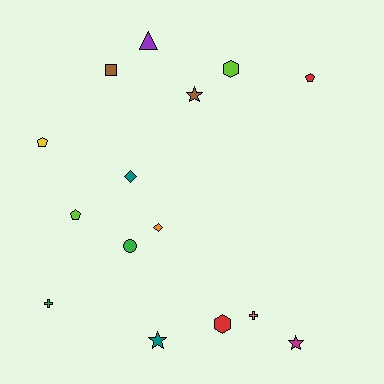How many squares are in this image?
There is 1 square.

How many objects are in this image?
There are 15 objects.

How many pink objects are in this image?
There is 1 pink object.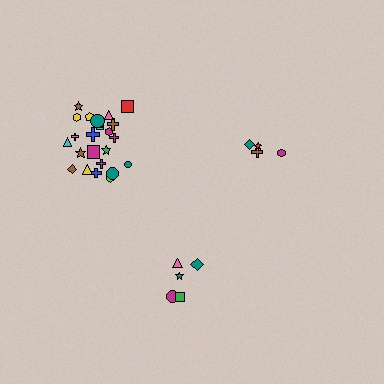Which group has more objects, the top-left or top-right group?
The top-left group.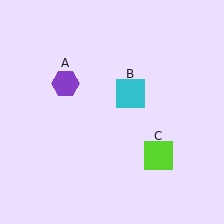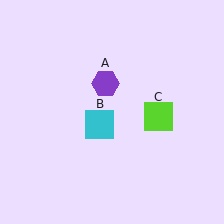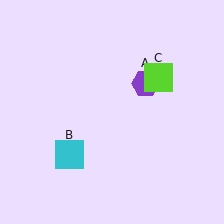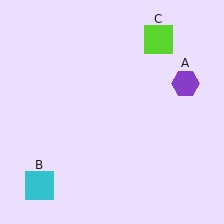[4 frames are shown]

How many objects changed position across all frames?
3 objects changed position: purple hexagon (object A), cyan square (object B), lime square (object C).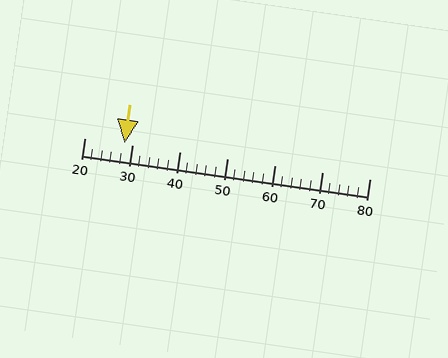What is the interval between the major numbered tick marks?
The major tick marks are spaced 10 units apart.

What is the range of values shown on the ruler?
The ruler shows values from 20 to 80.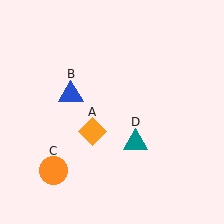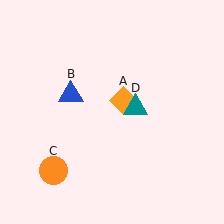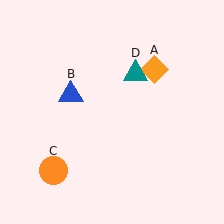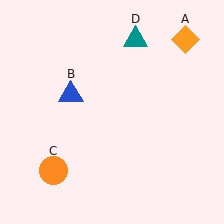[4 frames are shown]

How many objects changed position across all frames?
2 objects changed position: orange diamond (object A), teal triangle (object D).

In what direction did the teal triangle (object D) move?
The teal triangle (object D) moved up.